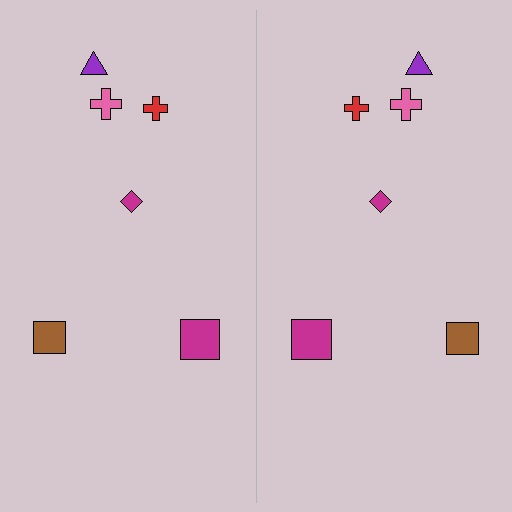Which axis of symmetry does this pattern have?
The pattern has a vertical axis of symmetry running through the center of the image.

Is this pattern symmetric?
Yes, this pattern has bilateral (reflection) symmetry.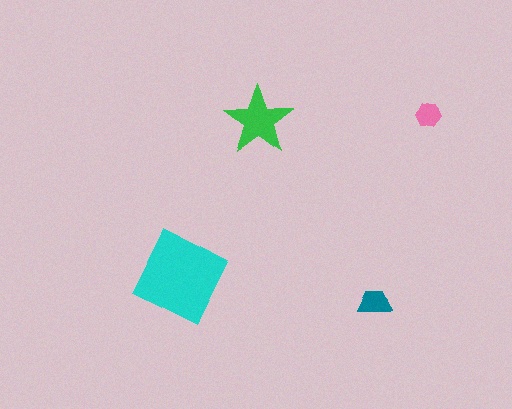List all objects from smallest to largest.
The pink hexagon, the teal trapezoid, the green star, the cyan diamond.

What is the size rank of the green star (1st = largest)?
2nd.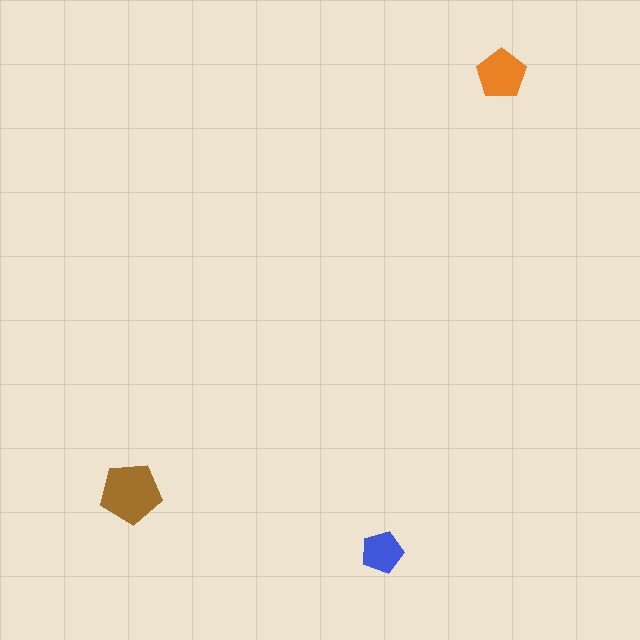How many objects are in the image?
There are 3 objects in the image.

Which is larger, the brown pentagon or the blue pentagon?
The brown one.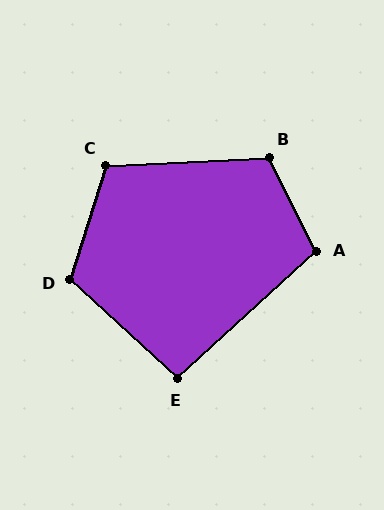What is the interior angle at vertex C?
Approximately 110 degrees (obtuse).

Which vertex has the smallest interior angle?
E, at approximately 95 degrees.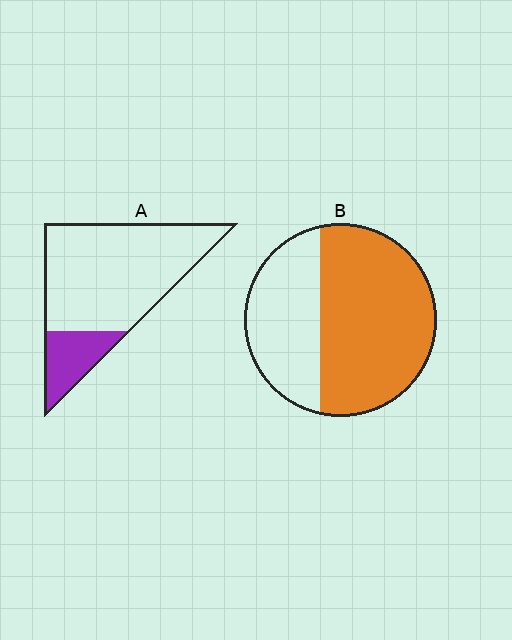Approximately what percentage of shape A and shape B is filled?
A is approximately 20% and B is approximately 65%.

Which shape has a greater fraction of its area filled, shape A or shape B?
Shape B.